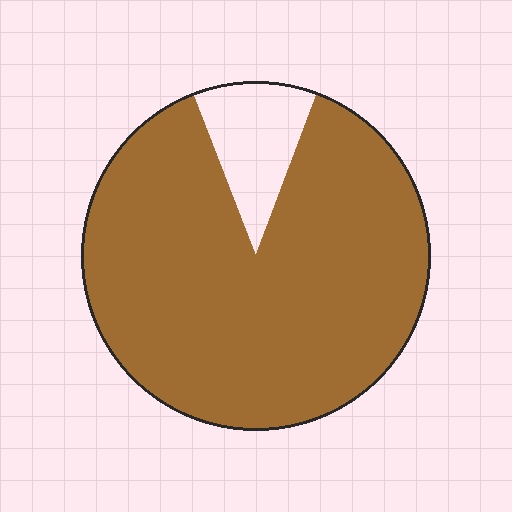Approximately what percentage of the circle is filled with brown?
Approximately 90%.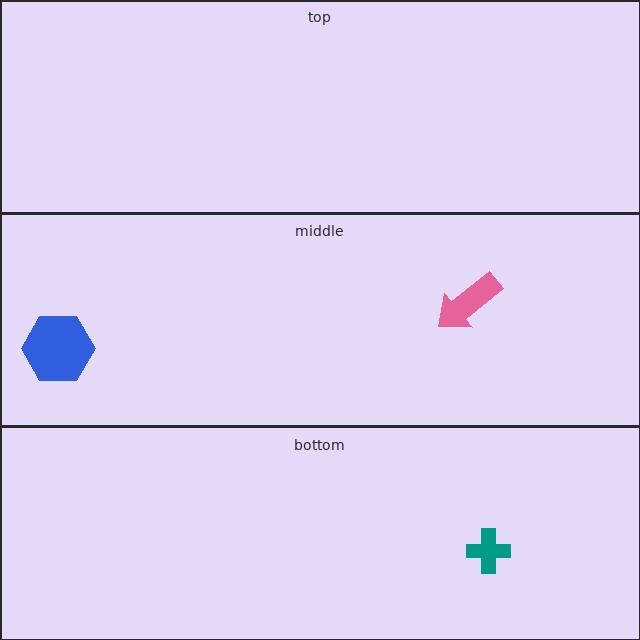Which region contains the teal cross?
The bottom region.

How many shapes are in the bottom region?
1.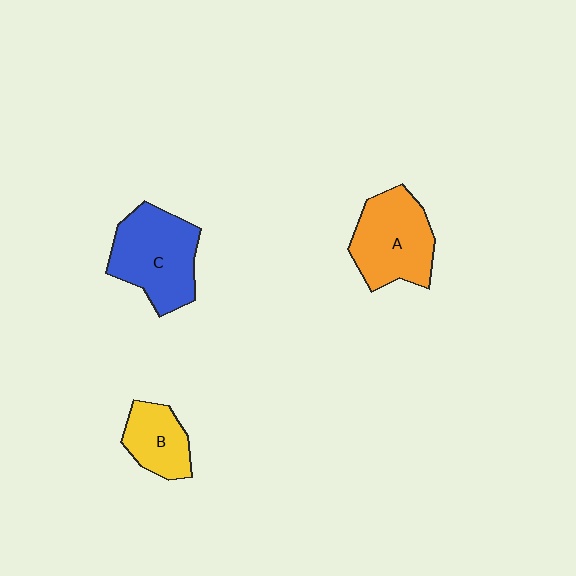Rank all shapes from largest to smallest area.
From largest to smallest: C (blue), A (orange), B (yellow).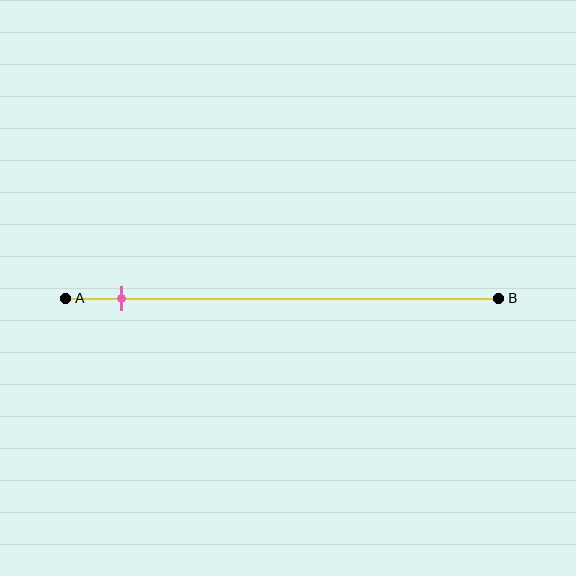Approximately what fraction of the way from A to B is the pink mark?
The pink mark is approximately 15% of the way from A to B.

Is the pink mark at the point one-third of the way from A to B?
No, the mark is at about 15% from A, not at the 33% one-third point.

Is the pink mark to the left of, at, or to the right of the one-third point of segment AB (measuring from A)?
The pink mark is to the left of the one-third point of segment AB.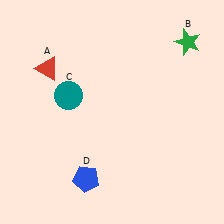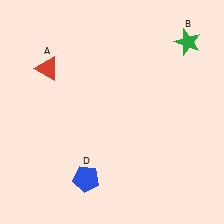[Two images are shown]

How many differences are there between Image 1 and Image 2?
There is 1 difference between the two images.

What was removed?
The teal circle (C) was removed in Image 2.